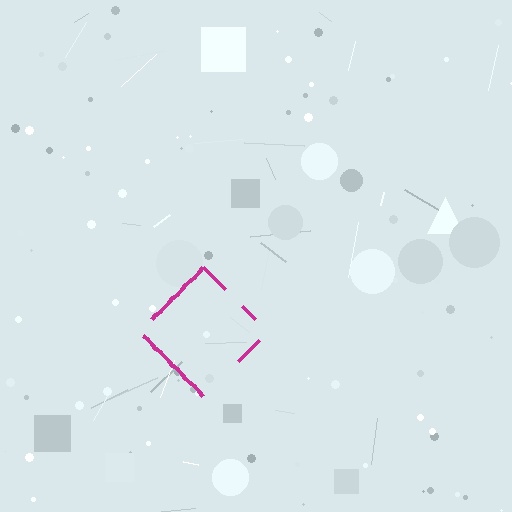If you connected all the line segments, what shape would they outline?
They would outline a diamond.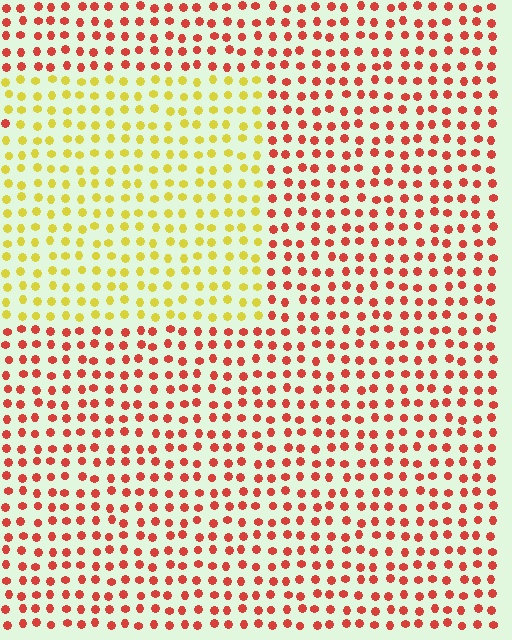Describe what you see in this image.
The image is filled with small red elements in a uniform arrangement. A rectangle-shaped region is visible where the elements are tinted to a slightly different hue, forming a subtle color boundary.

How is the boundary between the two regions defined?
The boundary is defined purely by a slight shift in hue (about 56 degrees). Spacing, size, and orientation are identical on both sides.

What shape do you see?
I see a rectangle.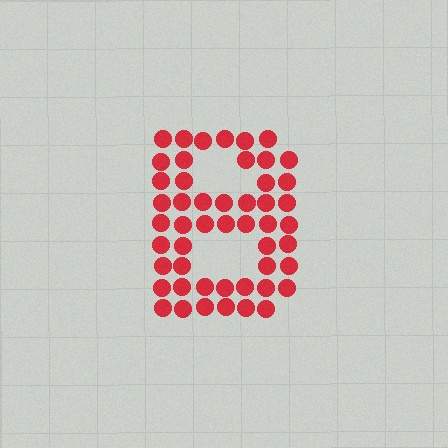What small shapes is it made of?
It is made of small circles.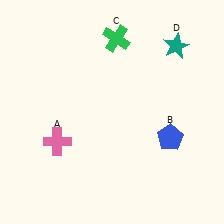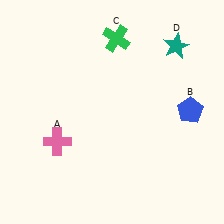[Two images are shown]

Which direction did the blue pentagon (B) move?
The blue pentagon (B) moved up.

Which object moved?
The blue pentagon (B) moved up.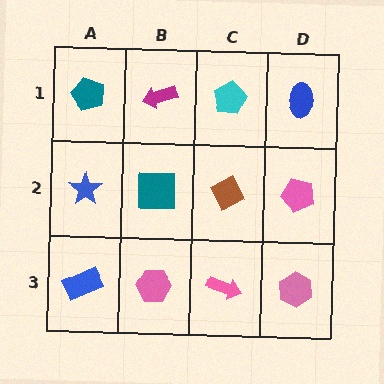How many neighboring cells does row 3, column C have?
3.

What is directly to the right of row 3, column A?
A pink hexagon.